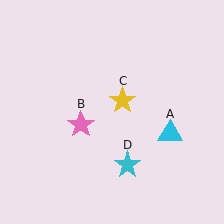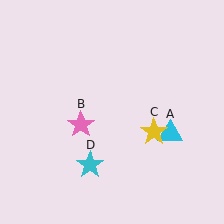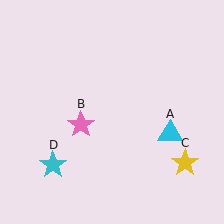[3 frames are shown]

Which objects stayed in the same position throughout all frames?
Cyan triangle (object A) and pink star (object B) remained stationary.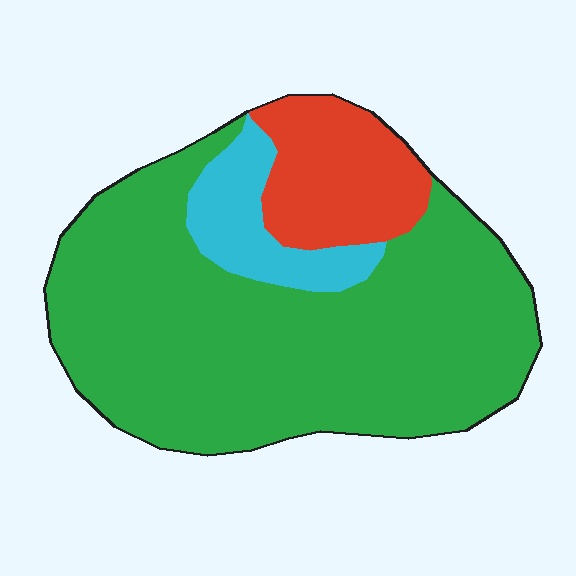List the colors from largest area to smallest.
From largest to smallest: green, red, cyan.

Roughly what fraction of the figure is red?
Red takes up about one sixth (1/6) of the figure.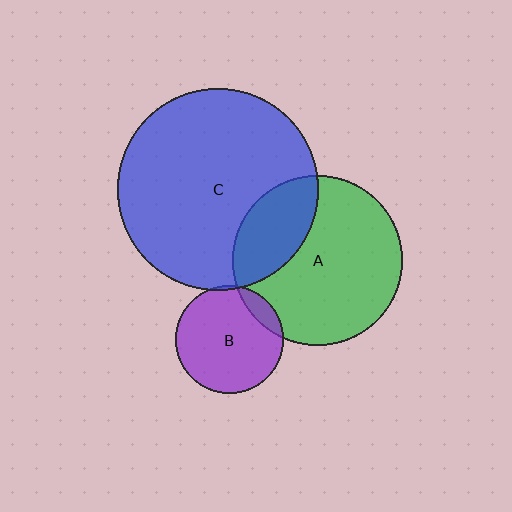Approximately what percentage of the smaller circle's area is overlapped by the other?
Approximately 5%.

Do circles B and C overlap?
Yes.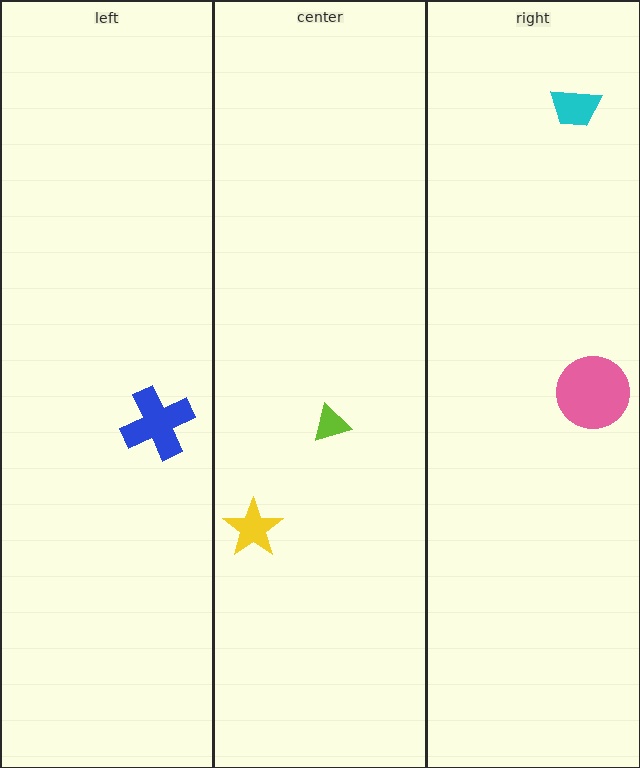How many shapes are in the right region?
2.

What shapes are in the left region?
The blue cross.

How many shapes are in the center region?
2.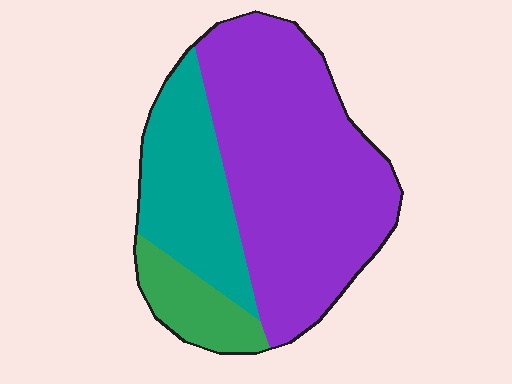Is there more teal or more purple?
Purple.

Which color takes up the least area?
Green, at roughly 10%.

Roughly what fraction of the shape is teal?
Teal covers about 25% of the shape.